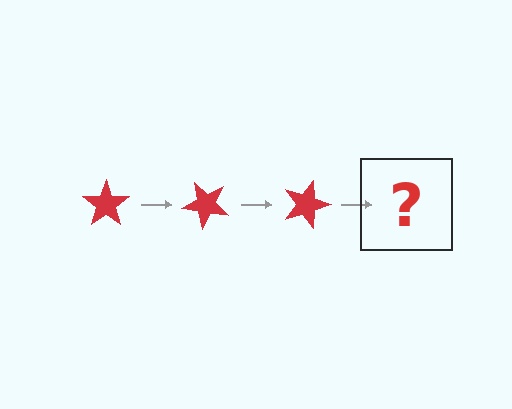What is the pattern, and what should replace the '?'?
The pattern is that the star rotates 45 degrees each step. The '?' should be a red star rotated 135 degrees.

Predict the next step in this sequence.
The next step is a red star rotated 135 degrees.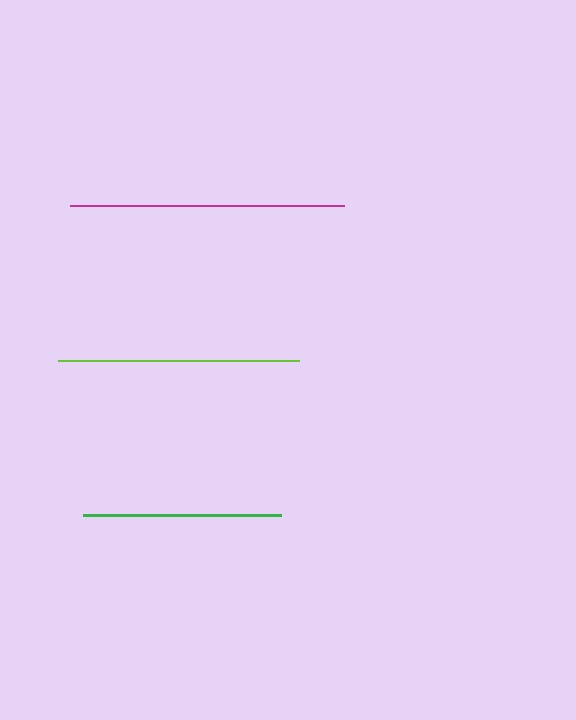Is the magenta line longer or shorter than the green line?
The magenta line is longer than the green line.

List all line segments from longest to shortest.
From longest to shortest: magenta, lime, green.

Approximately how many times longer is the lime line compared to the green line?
The lime line is approximately 1.2 times the length of the green line.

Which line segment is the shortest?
The green line is the shortest at approximately 198 pixels.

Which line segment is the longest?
The magenta line is the longest at approximately 274 pixels.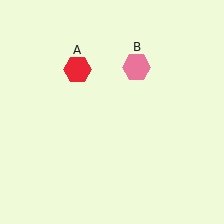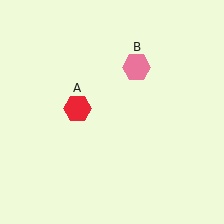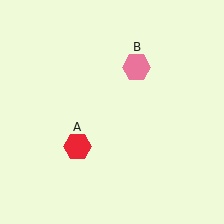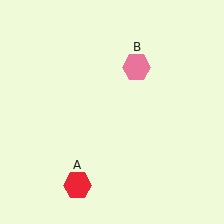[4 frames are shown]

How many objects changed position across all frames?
1 object changed position: red hexagon (object A).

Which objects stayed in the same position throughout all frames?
Pink hexagon (object B) remained stationary.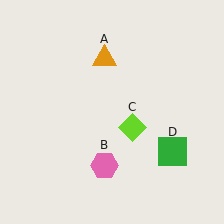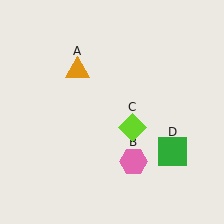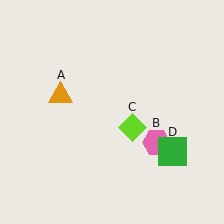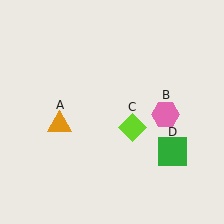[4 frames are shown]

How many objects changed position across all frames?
2 objects changed position: orange triangle (object A), pink hexagon (object B).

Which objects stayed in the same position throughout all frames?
Lime diamond (object C) and green square (object D) remained stationary.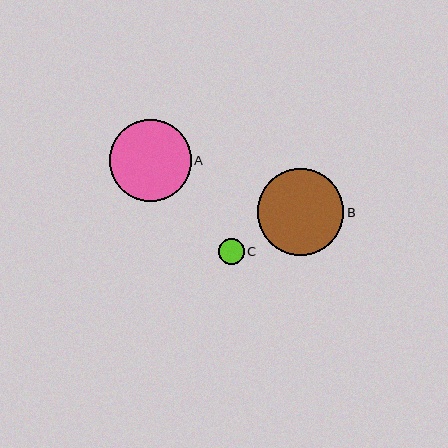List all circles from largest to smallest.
From largest to smallest: B, A, C.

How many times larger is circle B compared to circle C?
Circle B is approximately 3.3 times the size of circle C.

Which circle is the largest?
Circle B is the largest with a size of approximately 87 pixels.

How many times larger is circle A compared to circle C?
Circle A is approximately 3.1 times the size of circle C.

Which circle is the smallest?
Circle C is the smallest with a size of approximately 26 pixels.